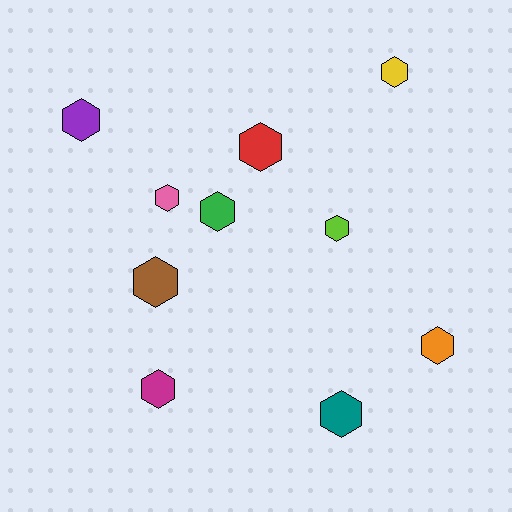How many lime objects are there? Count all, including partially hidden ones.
There is 1 lime object.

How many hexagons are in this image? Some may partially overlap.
There are 10 hexagons.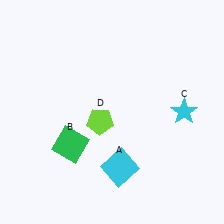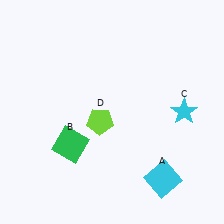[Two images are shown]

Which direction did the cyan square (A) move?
The cyan square (A) moved right.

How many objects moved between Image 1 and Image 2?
1 object moved between the two images.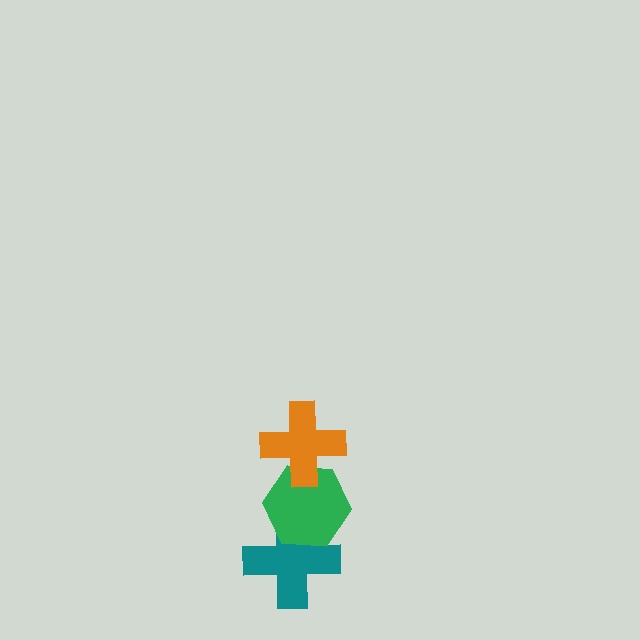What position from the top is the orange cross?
The orange cross is 1st from the top.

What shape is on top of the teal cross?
The green hexagon is on top of the teal cross.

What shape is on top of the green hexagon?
The orange cross is on top of the green hexagon.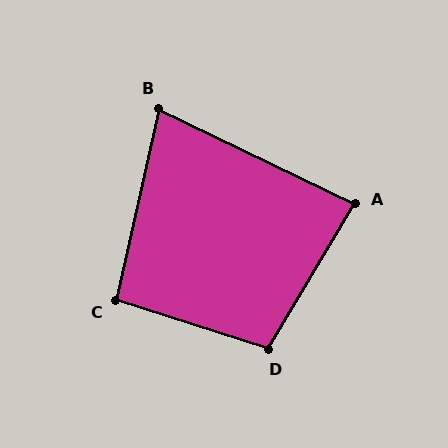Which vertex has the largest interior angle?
D, at approximately 103 degrees.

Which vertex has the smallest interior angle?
B, at approximately 77 degrees.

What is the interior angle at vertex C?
Approximately 95 degrees (obtuse).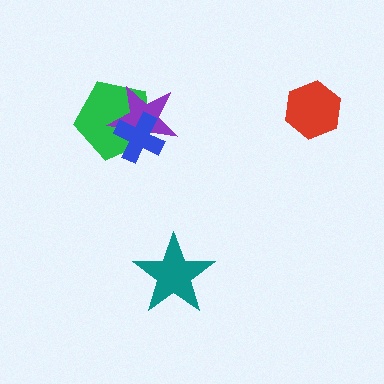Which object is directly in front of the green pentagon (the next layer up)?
The purple star is directly in front of the green pentagon.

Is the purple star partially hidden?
Yes, it is partially covered by another shape.